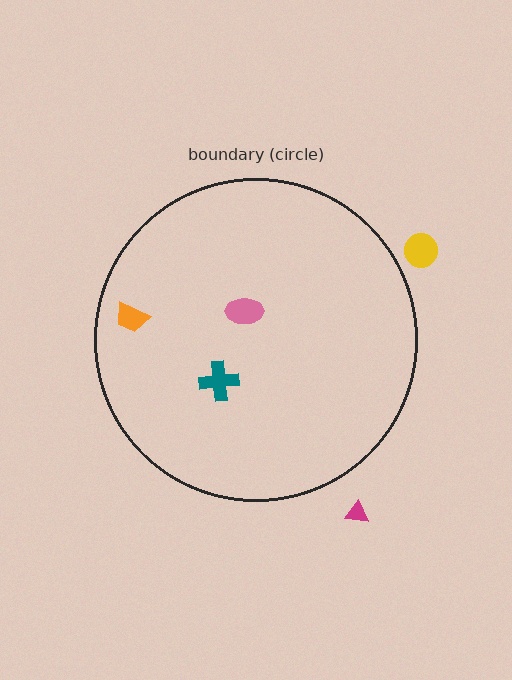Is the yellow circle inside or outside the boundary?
Outside.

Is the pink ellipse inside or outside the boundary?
Inside.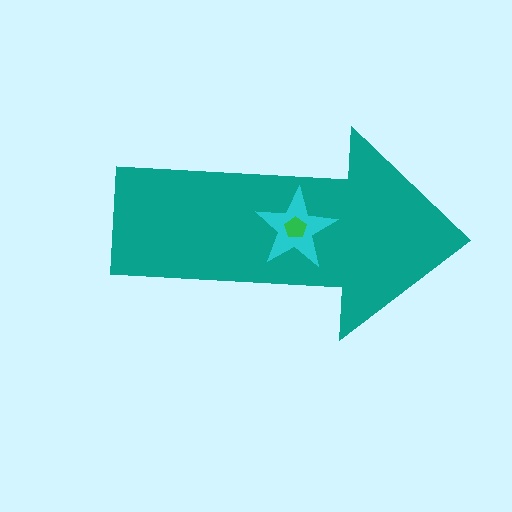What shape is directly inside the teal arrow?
The cyan star.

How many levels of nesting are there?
3.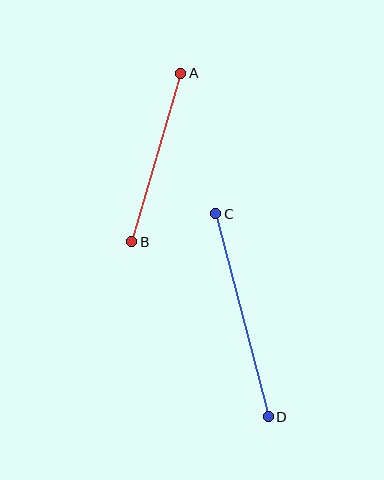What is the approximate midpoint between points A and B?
The midpoint is at approximately (156, 157) pixels.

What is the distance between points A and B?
The distance is approximately 175 pixels.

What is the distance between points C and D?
The distance is approximately 210 pixels.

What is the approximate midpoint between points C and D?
The midpoint is at approximately (242, 315) pixels.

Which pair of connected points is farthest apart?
Points C and D are farthest apart.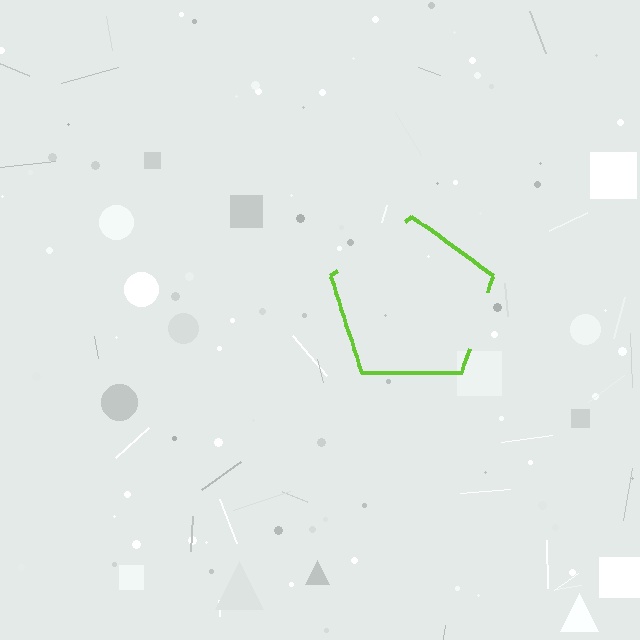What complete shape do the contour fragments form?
The contour fragments form a pentagon.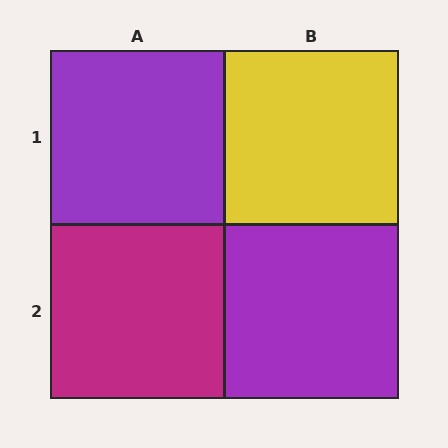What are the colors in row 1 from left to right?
Purple, yellow.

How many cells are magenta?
1 cell is magenta.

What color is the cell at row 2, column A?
Magenta.